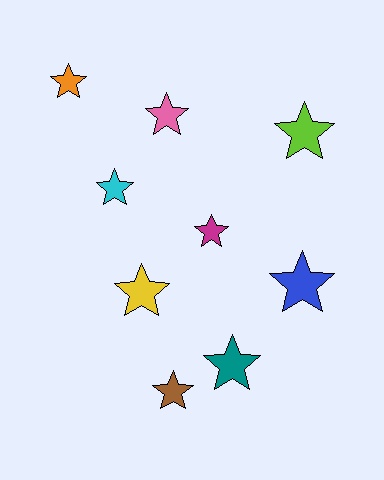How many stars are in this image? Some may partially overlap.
There are 9 stars.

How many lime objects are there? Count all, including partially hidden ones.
There is 1 lime object.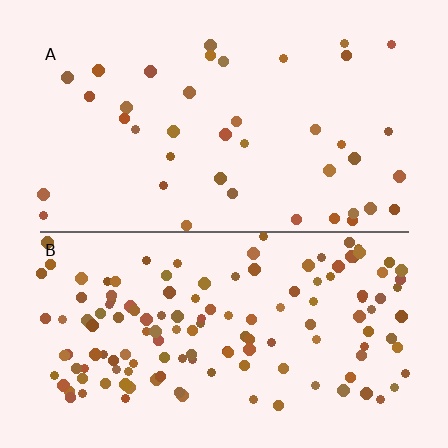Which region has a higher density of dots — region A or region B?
B (the bottom).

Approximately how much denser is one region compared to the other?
Approximately 3.4× — region B over region A.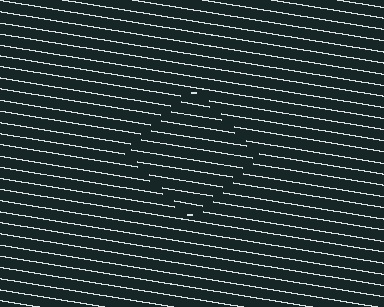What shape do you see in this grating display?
An illusory square. The interior of the shape contains the same grating, shifted by half a period — the contour is defined by the phase discontinuity where line-ends from the inner and outer gratings abut.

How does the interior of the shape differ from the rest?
The interior of the shape contains the same grating, shifted by half a period — the contour is defined by the phase discontinuity where line-ends from the inner and outer gratings abut.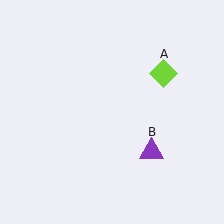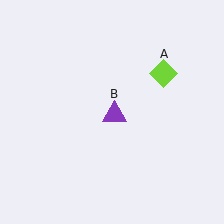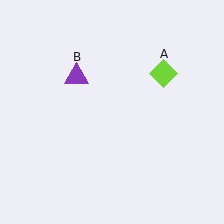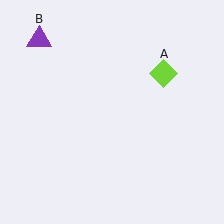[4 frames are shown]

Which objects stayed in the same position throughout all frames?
Lime diamond (object A) remained stationary.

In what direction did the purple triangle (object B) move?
The purple triangle (object B) moved up and to the left.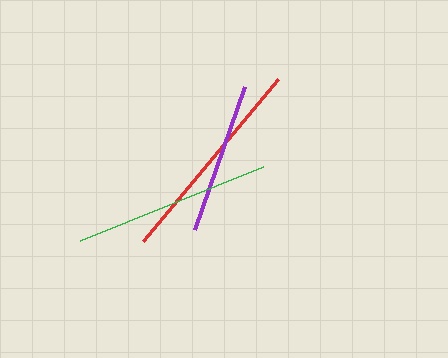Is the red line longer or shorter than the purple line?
The red line is longer than the purple line.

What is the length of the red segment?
The red segment is approximately 211 pixels long.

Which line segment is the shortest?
The purple line is the shortest at approximately 152 pixels.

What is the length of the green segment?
The green segment is approximately 197 pixels long.